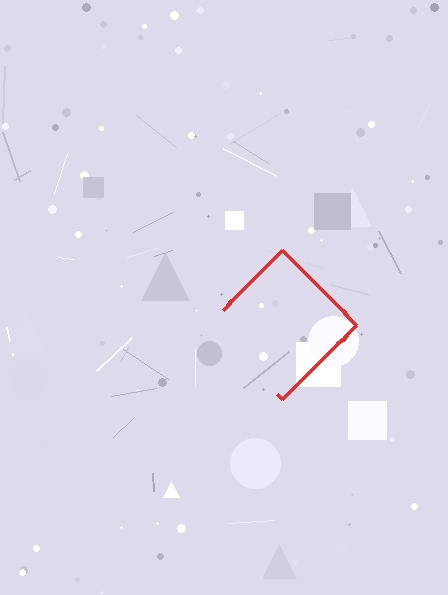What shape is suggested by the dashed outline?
The dashed outline suggests a diamond.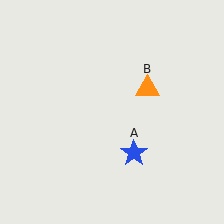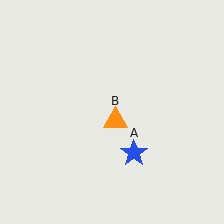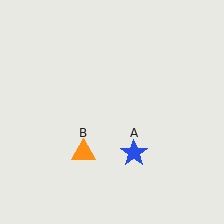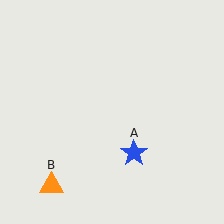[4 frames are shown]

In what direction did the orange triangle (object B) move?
The orange triangle (object B) moved down and to the left.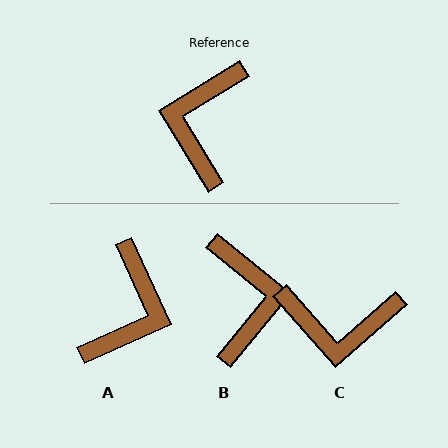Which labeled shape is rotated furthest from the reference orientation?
A, about 173 degrees away.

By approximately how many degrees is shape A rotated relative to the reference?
Approximately 173 degrees counter-clockwise.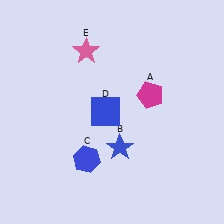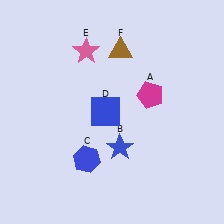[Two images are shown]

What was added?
A brown triangle (F) was added in Image 2.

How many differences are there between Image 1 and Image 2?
There is 1 difference between the two images.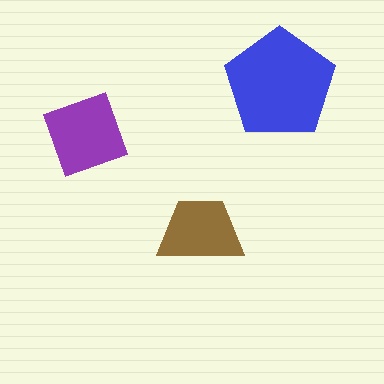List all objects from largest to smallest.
The blue pentagon, the purple diamond, the brown trapezoid.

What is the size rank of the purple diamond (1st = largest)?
2nd.